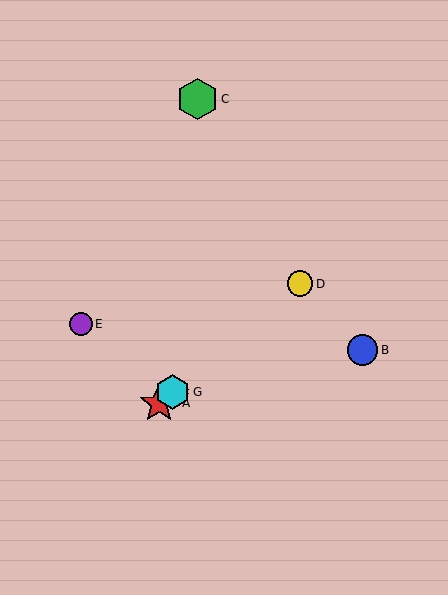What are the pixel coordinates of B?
Object B is at (363, 350).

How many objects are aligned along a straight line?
4 objects (A, D, F, G) are aligned along a straight line.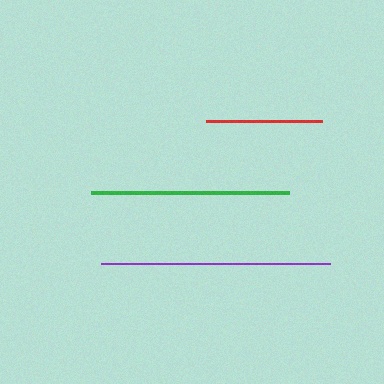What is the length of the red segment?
The red segment is approximately 115 pixels long.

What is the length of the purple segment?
The purple segment is approximately 228 pixels long.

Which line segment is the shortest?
The red line is the shortest at approximately 115 pixels.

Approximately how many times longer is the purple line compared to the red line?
The purple line is approximately 2.0 times the length of the red line.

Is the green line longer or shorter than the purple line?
The purple line is longer than the green line.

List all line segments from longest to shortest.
From longest to shortest: purple, green, red.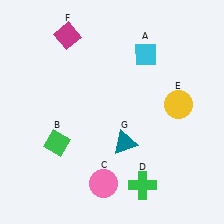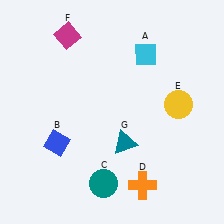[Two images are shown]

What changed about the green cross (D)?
In Image 1, D is green. In Image 2, it changed to orange.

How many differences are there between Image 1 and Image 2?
There are 3 differences between the two images.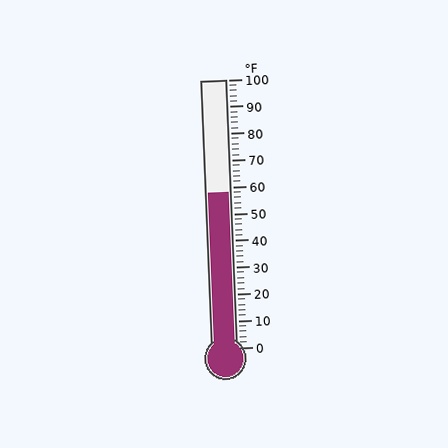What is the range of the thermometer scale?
The thermometer scale ranges from 0°F to 100°F.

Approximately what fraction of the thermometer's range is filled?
The thermometer is filled to approximately 60% of its range.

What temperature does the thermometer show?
The thermometer shows approximately 58°F.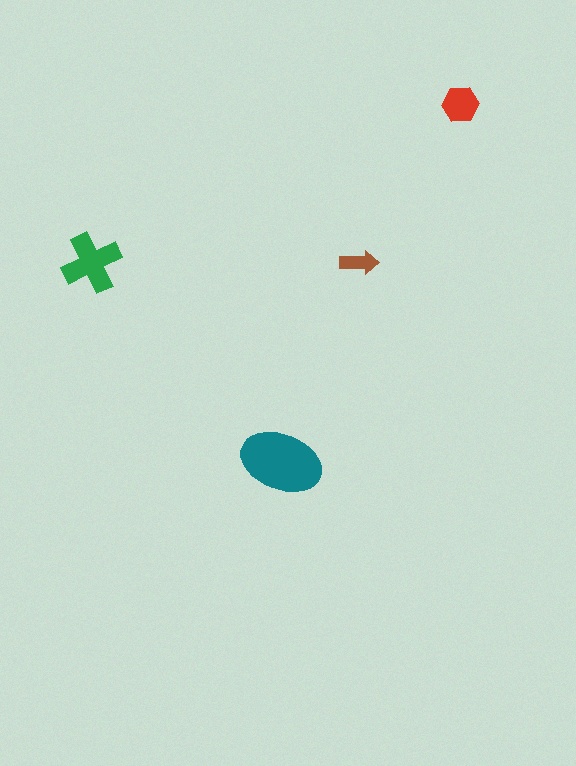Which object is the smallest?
The brown arrow.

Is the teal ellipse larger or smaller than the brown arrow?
Larger.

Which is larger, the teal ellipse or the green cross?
The teal ellipse.